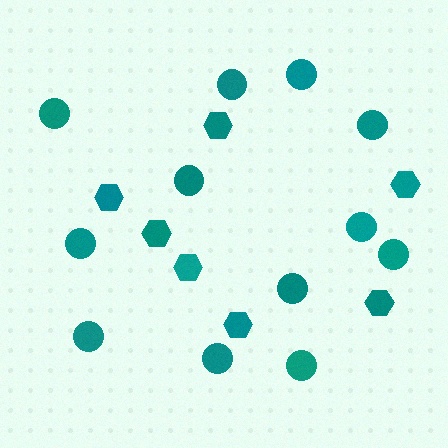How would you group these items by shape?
There are 2 groups: one group of hexagons (7) and one group of circles (12).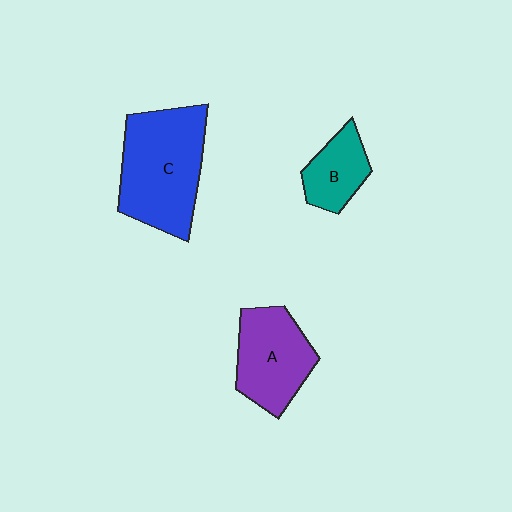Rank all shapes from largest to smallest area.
From largest to smallest: C (blue), A (purple), B (teal).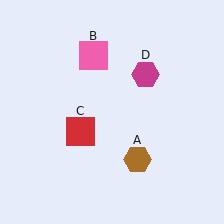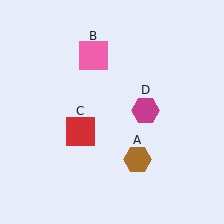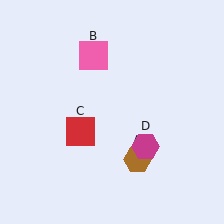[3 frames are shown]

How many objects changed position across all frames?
1 object changed position: magenta hexagon (object D).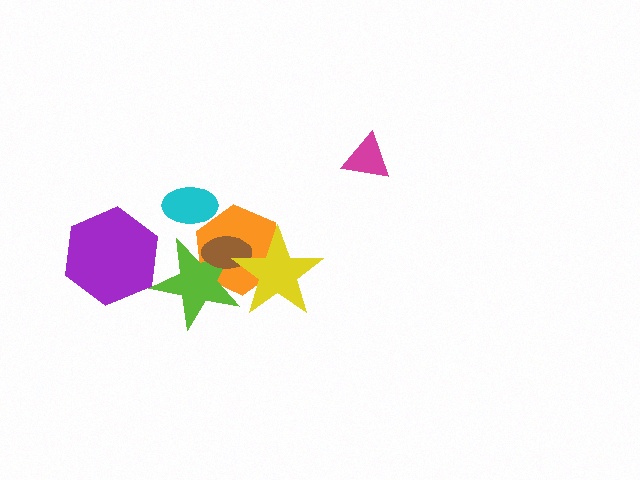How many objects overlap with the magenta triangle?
0 objects overlap with the magenta triangle.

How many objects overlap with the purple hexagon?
0 objects overlap with the purple hexagon.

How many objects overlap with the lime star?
3 objects overlap with the lime star.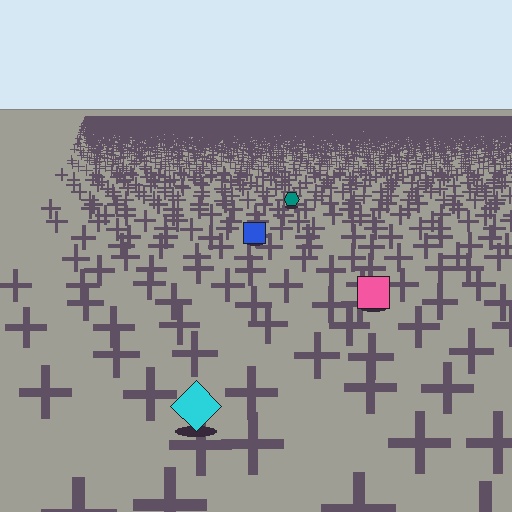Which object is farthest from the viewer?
The teal hexagon is farthest from the viewer. It appears smaller and the ground texture around it is denser.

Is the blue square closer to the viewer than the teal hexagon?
Yes. The blue square is closer — you can tell from the texture gradient: the ground texture is coarser near it.